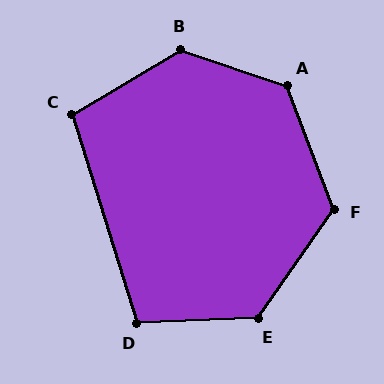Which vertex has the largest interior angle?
B, at approximately 130 degrees.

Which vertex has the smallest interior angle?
C, at approximately 104 degrees.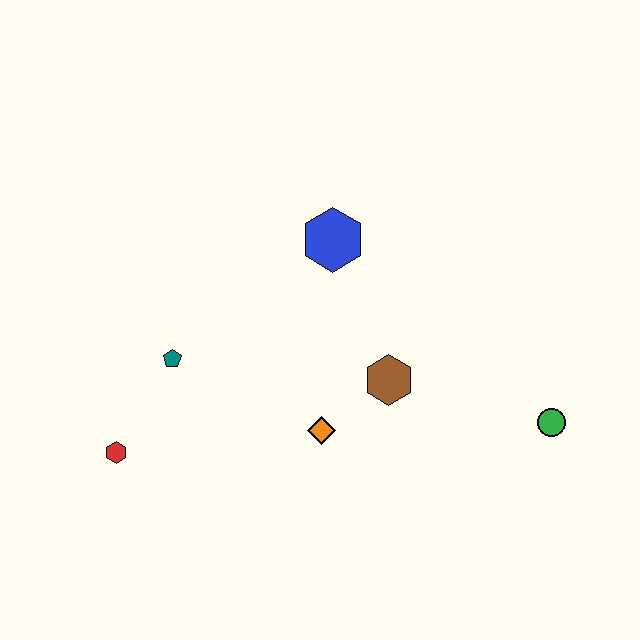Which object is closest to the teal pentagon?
The red hexagon is closest to the teal pentagon.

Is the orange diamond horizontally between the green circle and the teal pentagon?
Yes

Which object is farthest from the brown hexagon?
The red hexagon is farthest from the brown hexagon.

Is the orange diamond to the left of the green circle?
Yes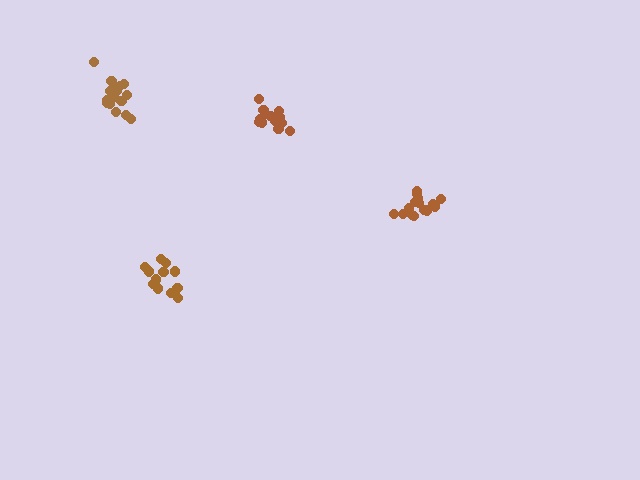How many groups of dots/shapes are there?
There are 4 groups.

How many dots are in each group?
Group 1: 15 dots, Group 2: 13 dots, Group 3: 16 dots, Group 4: 12 dots (56 total).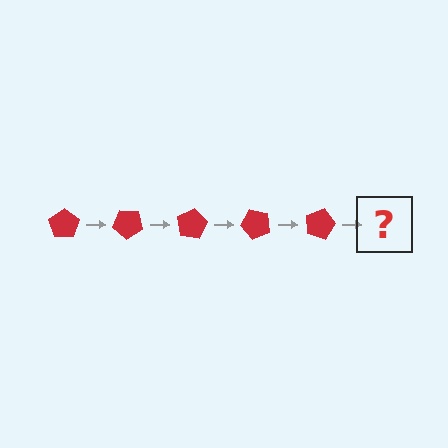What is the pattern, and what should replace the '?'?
The pattern is that the pentagon rotates 40 degrees each step. The '?' should be a red pentagon rotated 200 degrees.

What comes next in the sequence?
The next element should be a red pentagon rotated 200 degrees.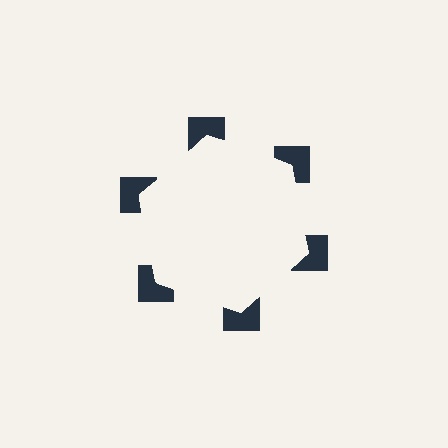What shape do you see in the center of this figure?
An illusory hexagon — its edges are inferred from the aligned wedge cuts in the notched squares, not physically drawn.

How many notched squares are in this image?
There are 6 — one at each vertex of the illusory hexagon.